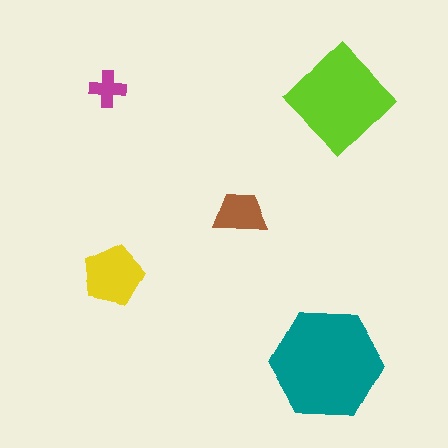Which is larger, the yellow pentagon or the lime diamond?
The lime diamond.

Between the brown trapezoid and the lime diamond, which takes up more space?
The lime diamond.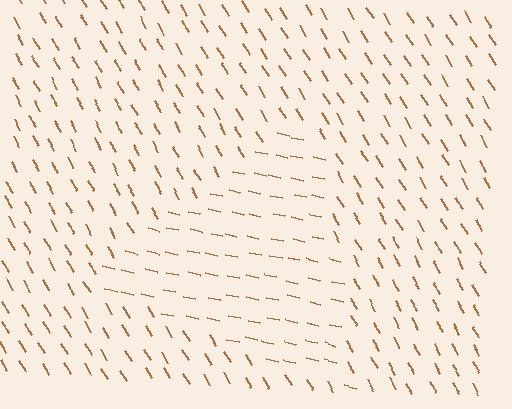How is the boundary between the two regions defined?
The boundary is defined purely by a change in line orientation (approximately 45 degrees difference). All lines are the same color and thickness.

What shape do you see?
I see a triangle.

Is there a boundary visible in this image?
Yes, there is a texture boundary formed by a change in line orientation.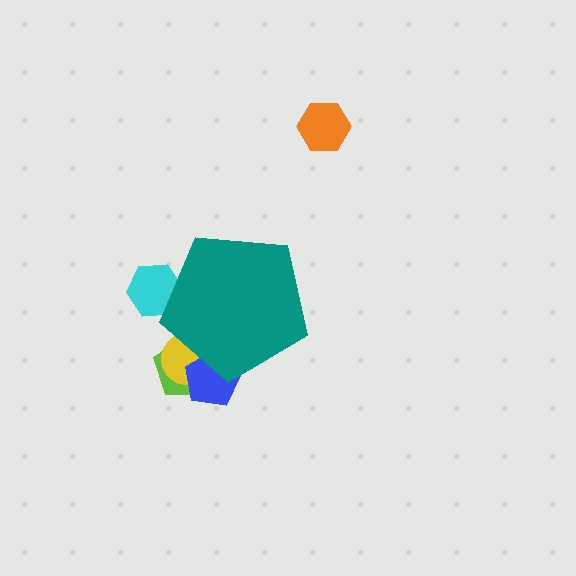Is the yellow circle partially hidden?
Yes, the yellow circle is partially hidden behind the teal pentagon.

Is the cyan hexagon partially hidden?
Yes, the cyan hexagon is partially hidden behind the teal pentagon.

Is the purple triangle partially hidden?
Yes, the purple triangle is partially hidden behind the teal pentagon.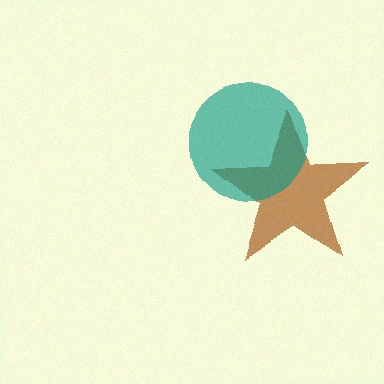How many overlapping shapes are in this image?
There are 2 overlapping shapes in the image.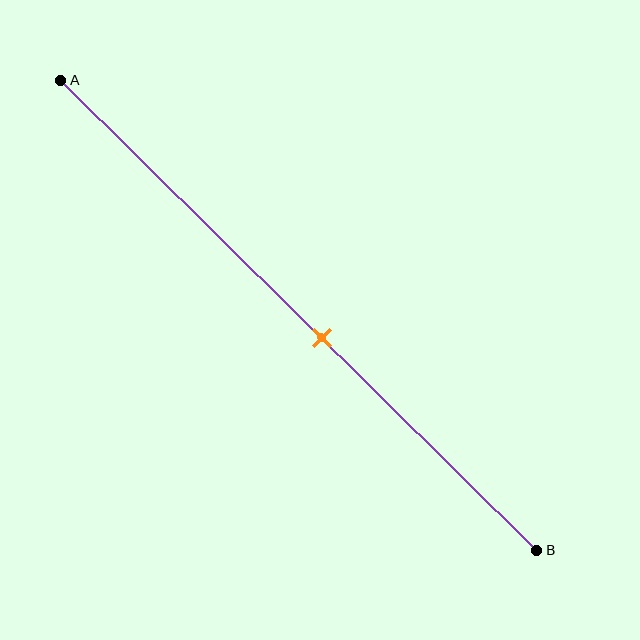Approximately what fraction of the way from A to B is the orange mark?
The orange mark is approximately 55% of the way from A to B.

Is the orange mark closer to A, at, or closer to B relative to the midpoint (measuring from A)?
The orange mark is closer to point B than the midpoint of segment AB.